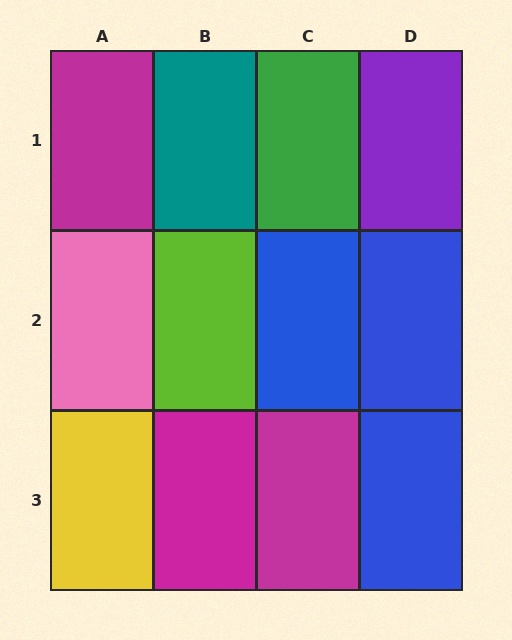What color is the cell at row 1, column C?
Green.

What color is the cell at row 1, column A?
Magenta.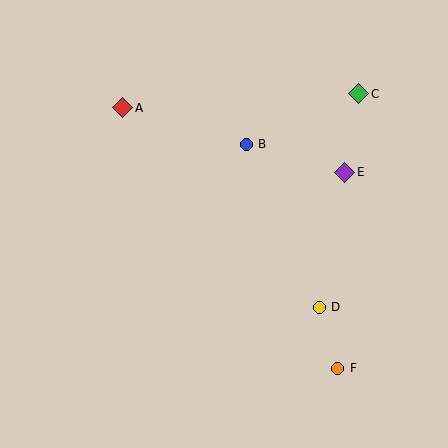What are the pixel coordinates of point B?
Point B is at (246, 144).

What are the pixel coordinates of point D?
Point D is at (319, 307).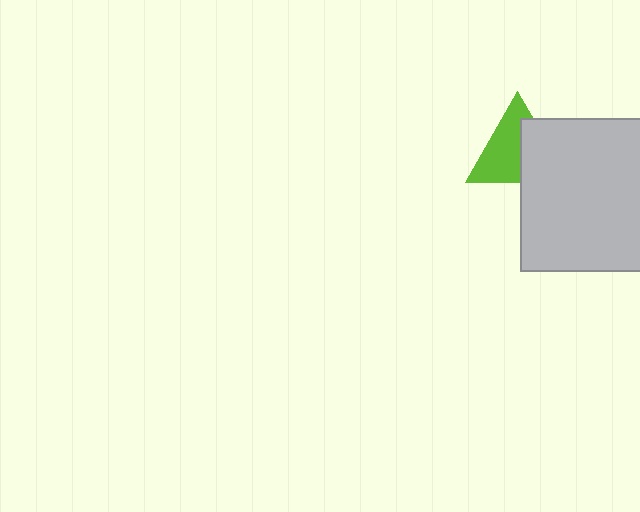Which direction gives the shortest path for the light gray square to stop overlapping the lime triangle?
Moving toward the lower-right gives the shortest separation.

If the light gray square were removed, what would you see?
You would see the complete lime triangle.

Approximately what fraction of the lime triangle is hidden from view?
Roughly 44% of the lime triangle is hidden behind the light gray square.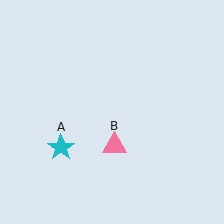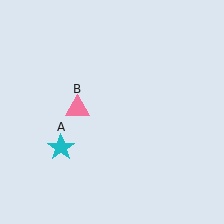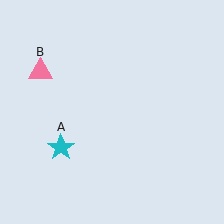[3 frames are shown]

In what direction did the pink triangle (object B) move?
The pink triangle (object B) moved up and to the left.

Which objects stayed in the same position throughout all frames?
Cyan star (object A) remained stationary.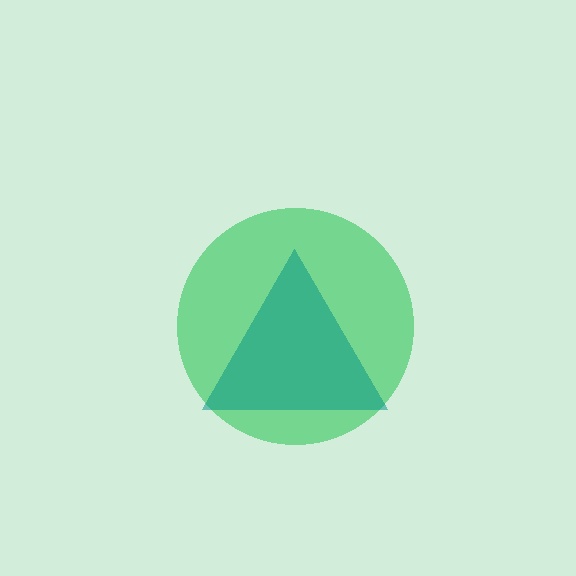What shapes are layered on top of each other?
The layered shapes are: a green circle, a teal triangle.